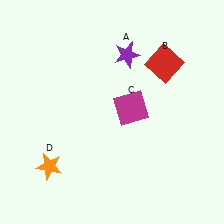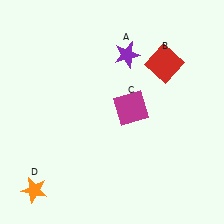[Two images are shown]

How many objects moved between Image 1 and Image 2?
1 object moved between the two images.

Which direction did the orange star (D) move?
The orange star (D) moved down.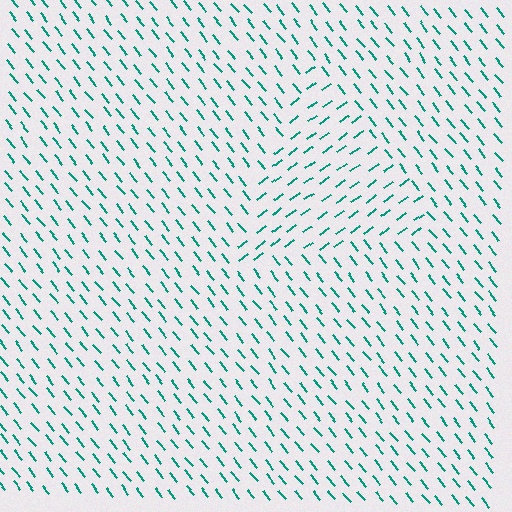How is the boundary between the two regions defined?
The boundary is defined purely by a change in line orientation (approximately 88 degrees difference). All lines are the same color and thickness.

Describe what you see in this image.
The image is filled with small teal line segments. A triangle region in the image has lines oriented differently from the surrounding lines, creating a visible texture boundary.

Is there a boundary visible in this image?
Yes, there is a texture boundary formed by a change in line orientation.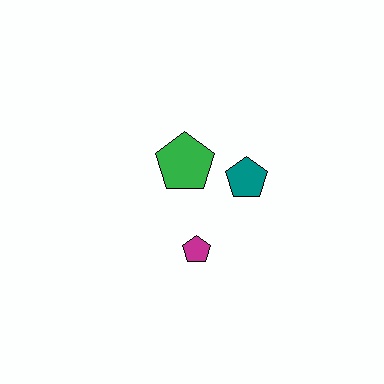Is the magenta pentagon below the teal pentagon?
Yes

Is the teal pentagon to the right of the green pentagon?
Yes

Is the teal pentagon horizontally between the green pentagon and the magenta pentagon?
No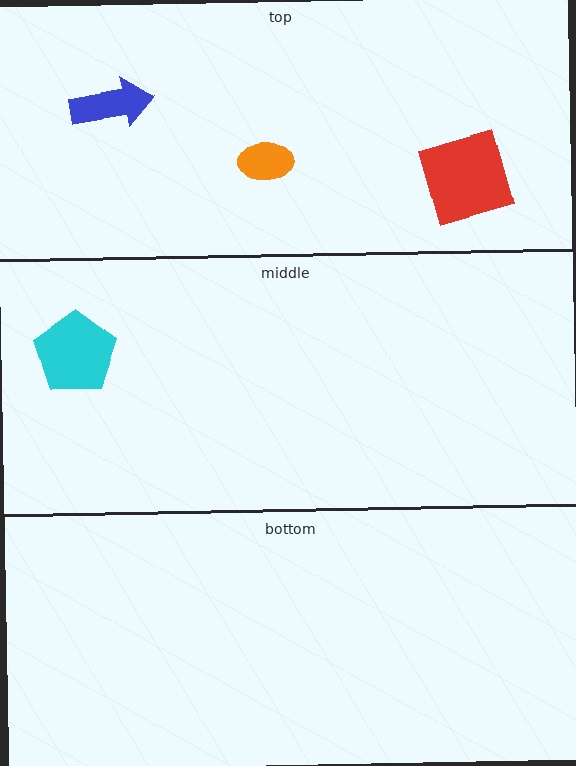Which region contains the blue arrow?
The top region.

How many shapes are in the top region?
3.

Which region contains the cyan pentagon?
The middle region.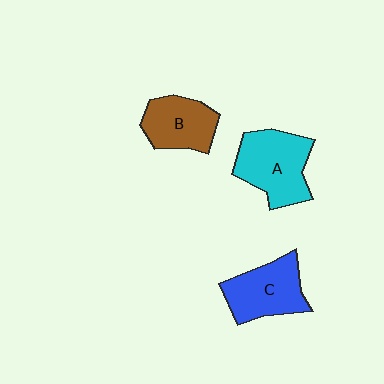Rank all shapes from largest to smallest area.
From largest to smallest: A (cyan), C (blue), B (brown).